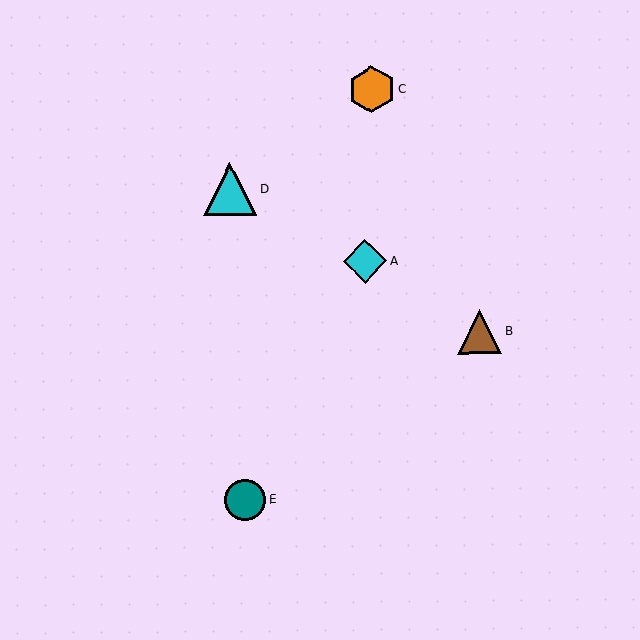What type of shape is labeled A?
Shape A is a cyan diamond.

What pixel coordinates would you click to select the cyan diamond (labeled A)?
Click at (365, 261) to select the cyan diamond A.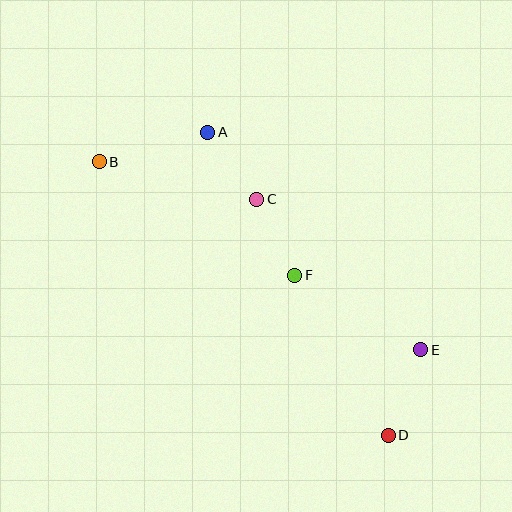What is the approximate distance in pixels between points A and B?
The distance between A and B is approximately 112 pixels.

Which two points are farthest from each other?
Points B and D are farthest from each other.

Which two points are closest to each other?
Points A and C are closest to each other.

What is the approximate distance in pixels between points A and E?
The distance between A and E is approximately 304 pixels.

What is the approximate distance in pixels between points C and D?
The distance between C and D is approximately 271 pixels.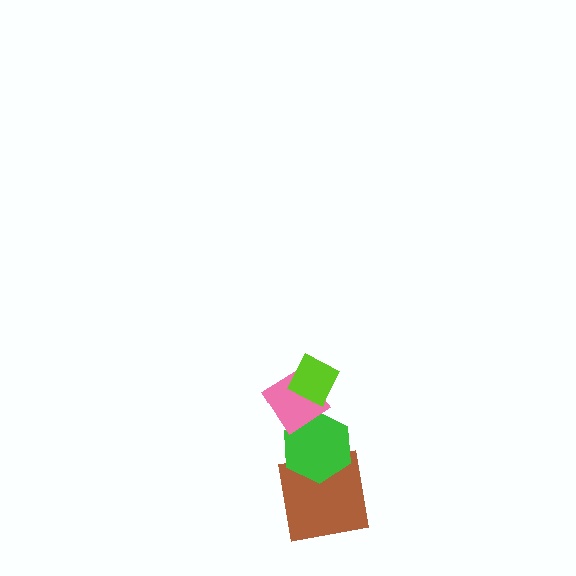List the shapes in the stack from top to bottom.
From top to bottom: the lime diamond, the pink diamond, the green hexagon, the brown square.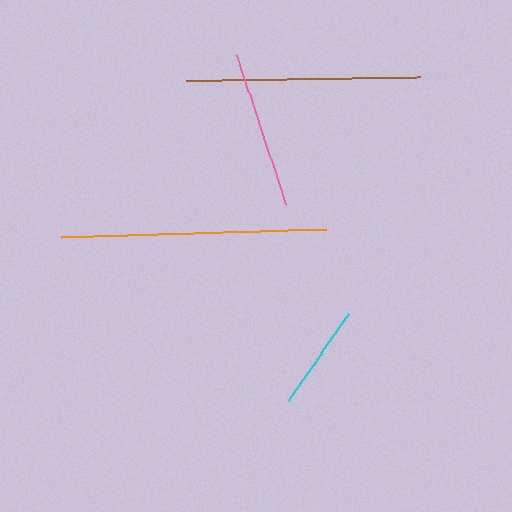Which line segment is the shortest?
The cyan line is the shortest at approximately 105 pixels.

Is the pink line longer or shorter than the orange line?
The orange line is longer than the pink line.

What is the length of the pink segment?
The pink segment is approximately 157 pixels long.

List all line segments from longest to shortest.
From longest to shortest: orange, brown, pink, cyan.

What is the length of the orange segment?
The orange segment is approximately 264 pixels long.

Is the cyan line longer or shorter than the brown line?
The brown line is longer than the cyan line.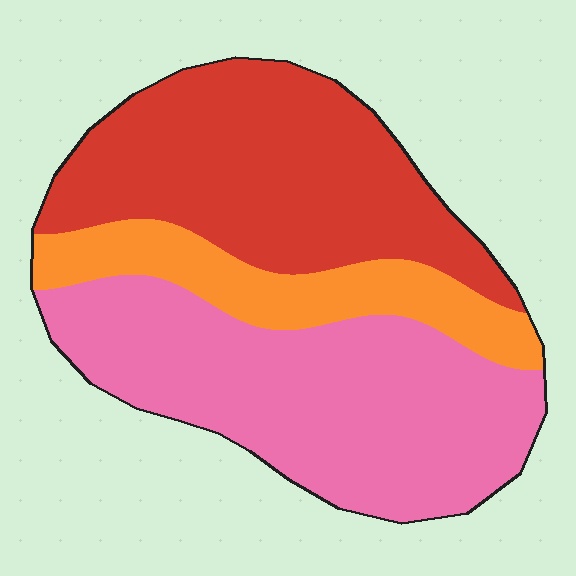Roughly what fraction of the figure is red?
Red takes up about three eighths (3/8) of the figure.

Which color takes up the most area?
Pink, at roughly 45%.